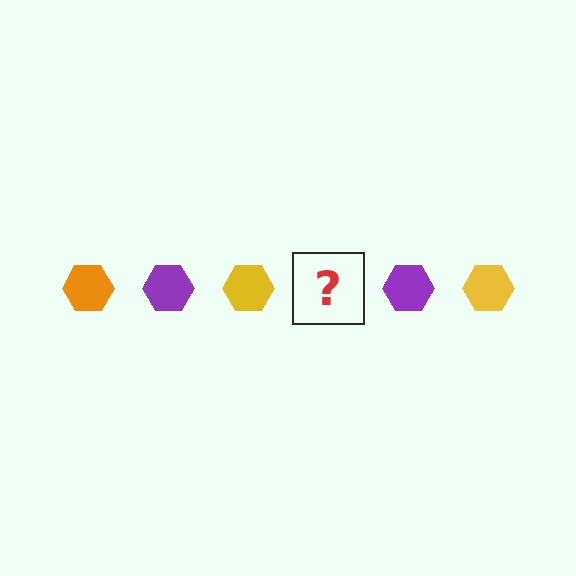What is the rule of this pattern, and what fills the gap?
The rule is that the pattern cycles through orange, purple, yellow hexagons. The gap should be filled with an orange hexagon.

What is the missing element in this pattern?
The missing element is an orange hexagon.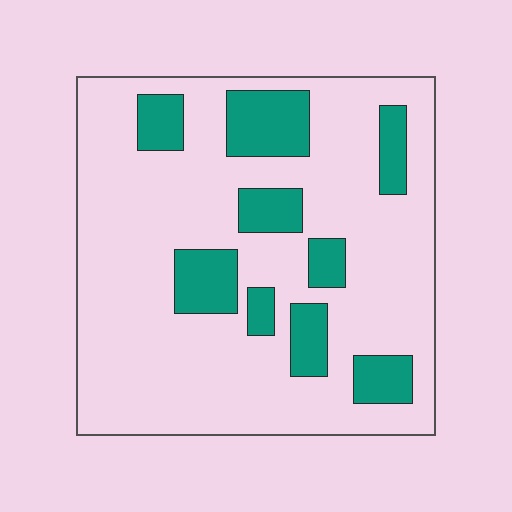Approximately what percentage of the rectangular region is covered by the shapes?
Approximately 20%.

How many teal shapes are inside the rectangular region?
9.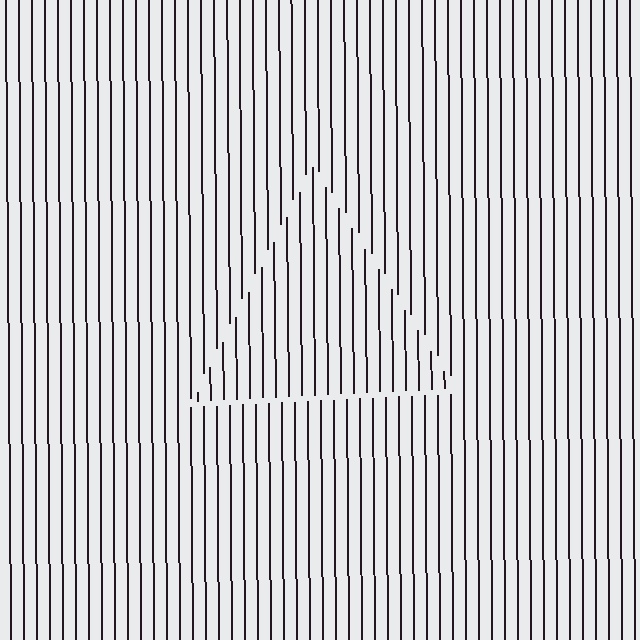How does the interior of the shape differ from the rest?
The interior of the shape contains the same grating, shifted by half a period — the contour is defined by the phase discontinuity where line-ends from the inner and outer gratings abut.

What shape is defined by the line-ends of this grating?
An illusory triangle. The interior of the shape contains the same grating, shifted by half a period — the contour is defined by the phase discontinuity where line-ends from the inner and outer gratings abut.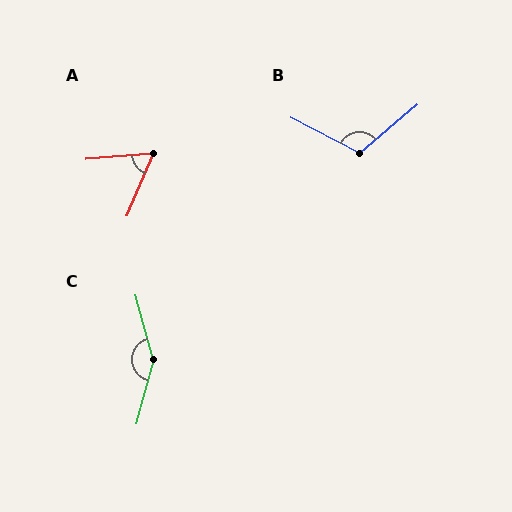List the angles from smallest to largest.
A (62°), B (112°), C (150°).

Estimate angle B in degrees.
Approximately 112 degrees.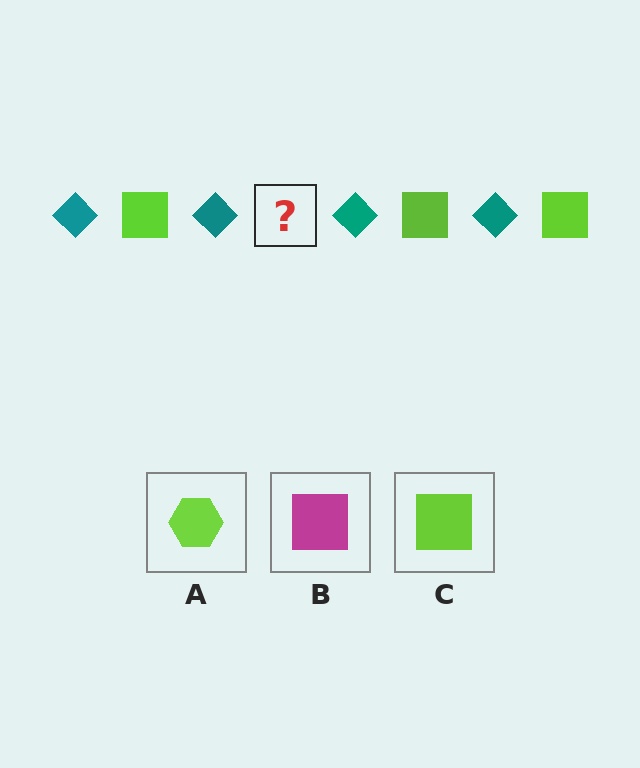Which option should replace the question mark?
Option C.